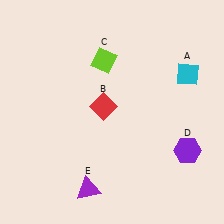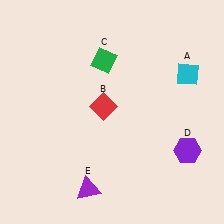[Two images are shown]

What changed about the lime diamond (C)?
In Image 1, C is lime. In Image 2, it changed to green.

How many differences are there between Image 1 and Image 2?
There is 1 difference between the two images.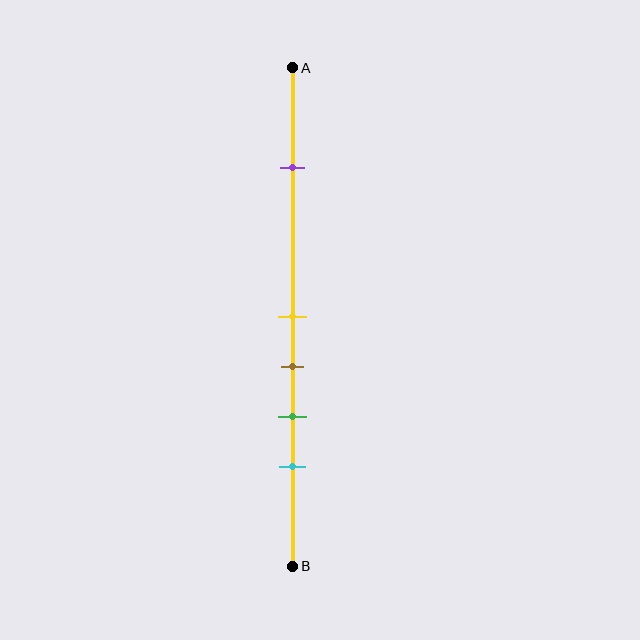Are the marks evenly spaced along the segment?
No, the marks are not evenly spaced.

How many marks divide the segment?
There are 5 marks dividing the segment.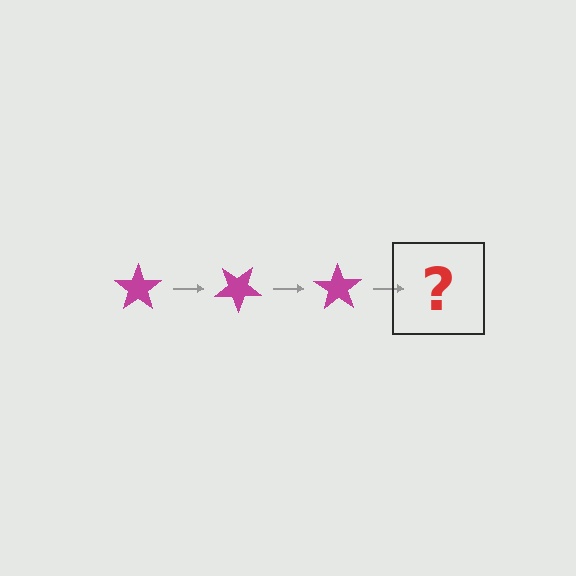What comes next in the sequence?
The next element should be a magenta star rotated 105 degrees.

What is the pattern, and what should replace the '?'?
The pattern is that the star rotates 35 degrees each step. The '?' should be a magenta star rotated 105 degrees.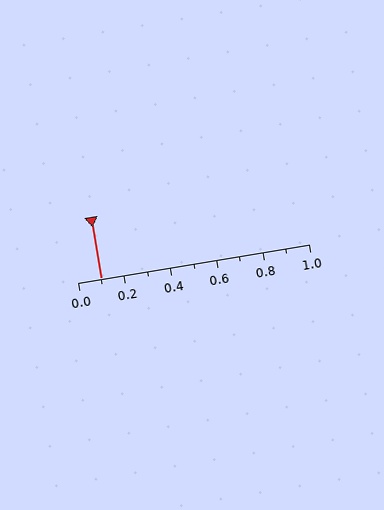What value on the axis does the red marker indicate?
The marker indicates approximately 0.1.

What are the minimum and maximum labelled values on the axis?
The axis runs from 0.0 to 1.0.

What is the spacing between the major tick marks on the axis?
The major ticks are spaced 0.2 apart.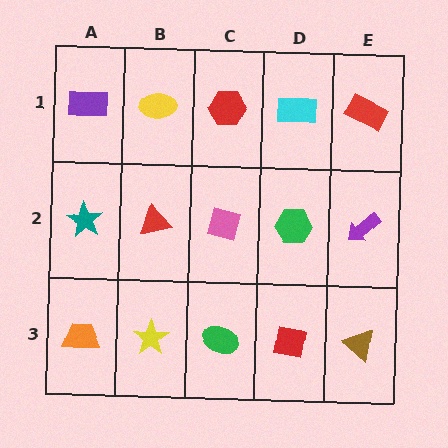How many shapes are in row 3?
5 shapes.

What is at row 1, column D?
A cyan rectangle.